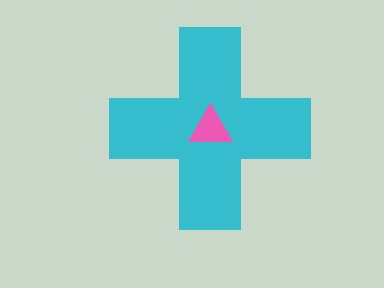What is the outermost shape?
The cyan cross.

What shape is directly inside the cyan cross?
The pink triangle.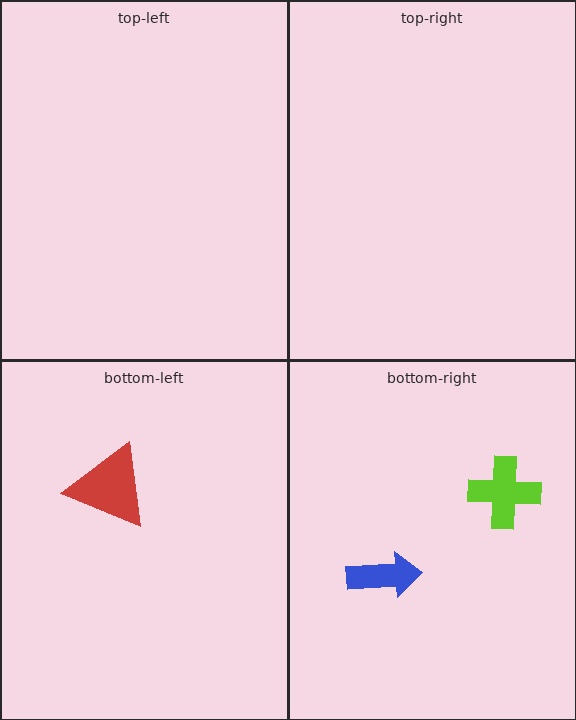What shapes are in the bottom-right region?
The lime cross, the blue arrow.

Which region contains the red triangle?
The bottom-left region.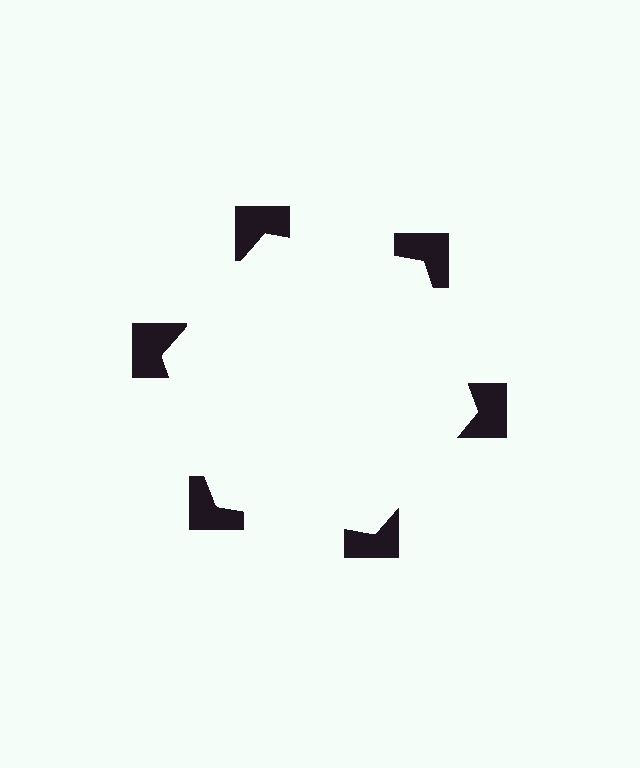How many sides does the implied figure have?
6 sides.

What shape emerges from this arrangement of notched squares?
An illusory hexagon — its edges are inferred from the aligned wedge cuts in the notched squares, not physically drawn.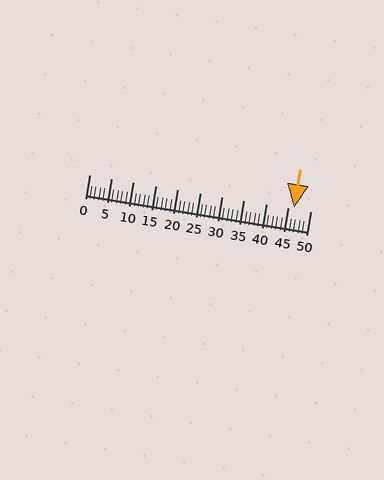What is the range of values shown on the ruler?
The ruler shows values from 0 to 50.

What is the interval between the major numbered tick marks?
The major tick marks are spaced 5 units apart.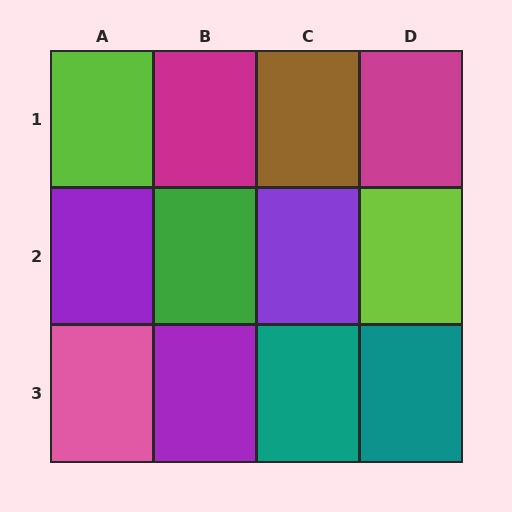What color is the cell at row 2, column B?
Green.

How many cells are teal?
2 cells are teal.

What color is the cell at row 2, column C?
Purple.